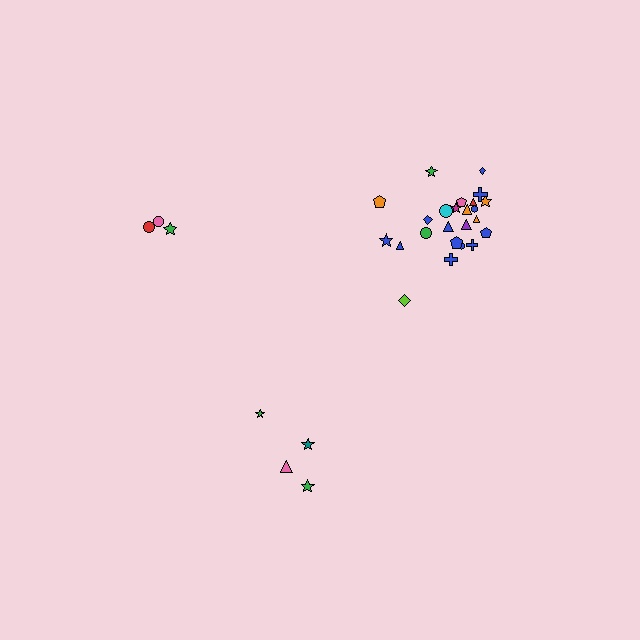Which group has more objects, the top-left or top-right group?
The top-right group.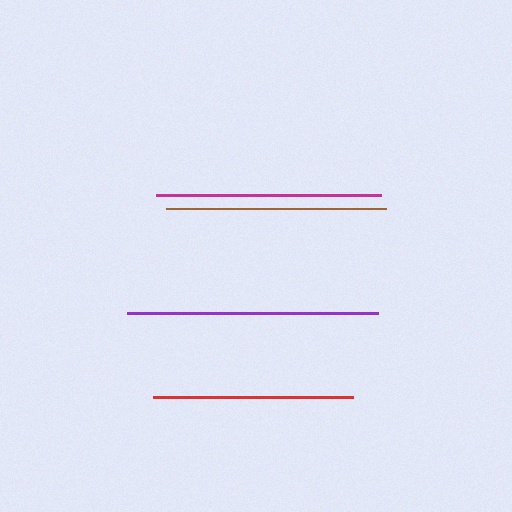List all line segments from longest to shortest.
From longest to shortest: purple, magenta, brown, red.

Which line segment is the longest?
The purple line is the longest at approximately 251 pixels.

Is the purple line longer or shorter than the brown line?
The purple line is longer than the brown line.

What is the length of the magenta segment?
The magenta segment is approximately 225 pixels long.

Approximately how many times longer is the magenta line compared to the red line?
The magenta line is approximately 1.1 times the length of the red line.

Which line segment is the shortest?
The red line is the shortest at approximately 201 pixels.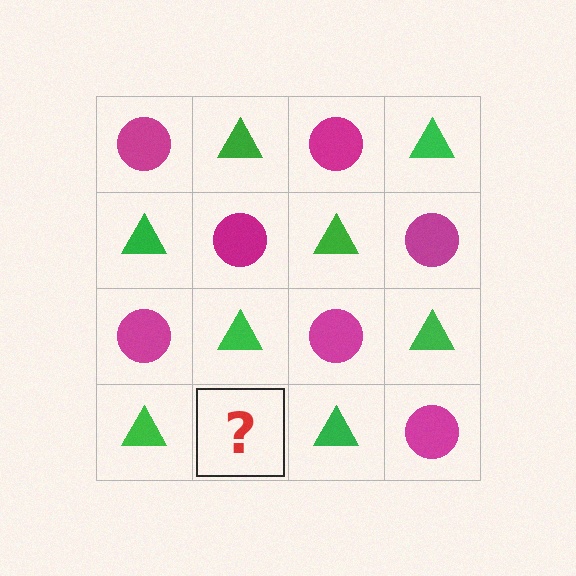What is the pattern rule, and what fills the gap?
The rule is that it alternates magenta circle and green triangle in a checkerboard pattern. The gap should be filled with a magenta circle.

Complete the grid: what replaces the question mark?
The question mark should be replaced with a magenta circle.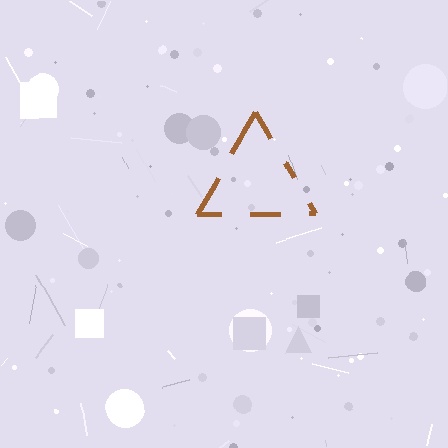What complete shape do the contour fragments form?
The contour fragments form a triangle.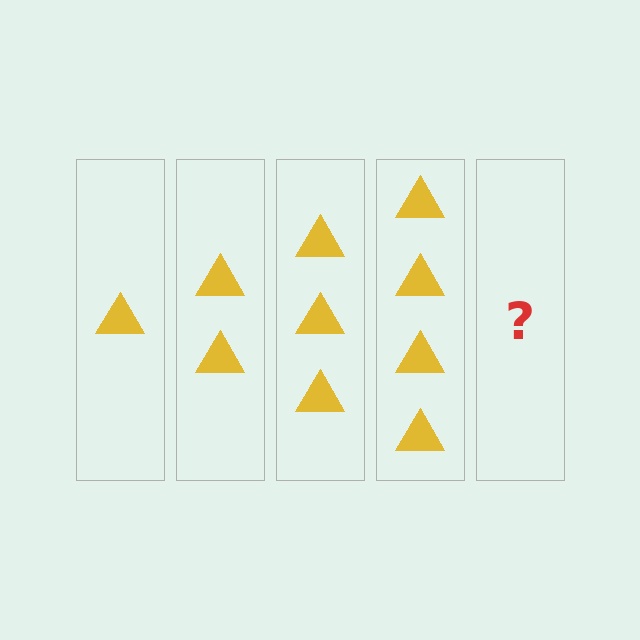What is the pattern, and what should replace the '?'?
The pattern is that each step adds one more triangle. The '?' should be 5 triangles.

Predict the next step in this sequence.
The next step is 5 triangles.